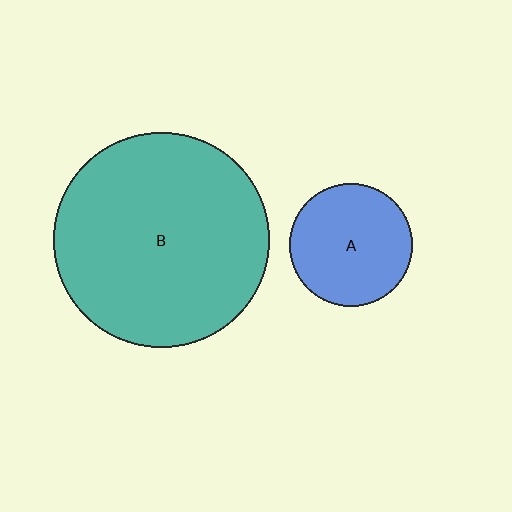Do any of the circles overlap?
No, none of the circles overlap.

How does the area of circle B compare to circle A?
Approximately 3.1 times.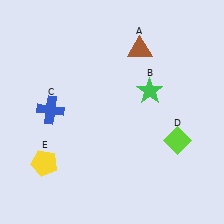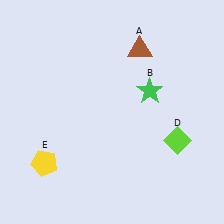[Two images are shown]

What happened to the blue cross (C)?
The blue cross (C) was removed in Image 2. It was in the top-left area of Image 1.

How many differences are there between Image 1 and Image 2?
There is 1 difference between the two images.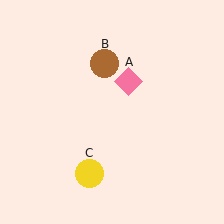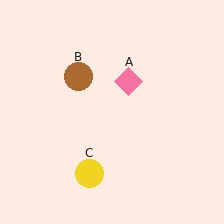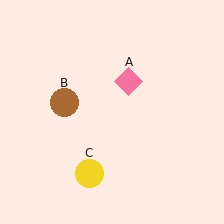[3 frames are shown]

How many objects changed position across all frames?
1 object changed position: brown circle (object B).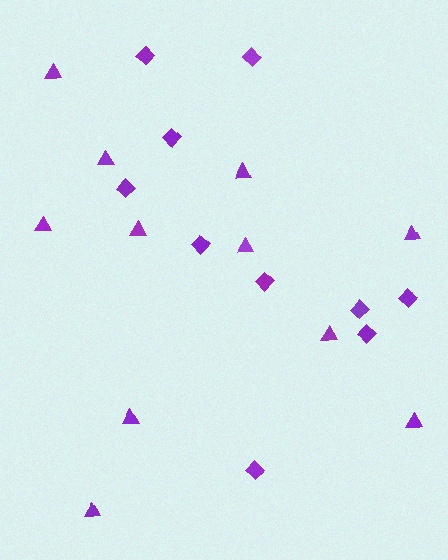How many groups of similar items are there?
There are 2 groups: one group of diamonds (10) and one group of triangles (11).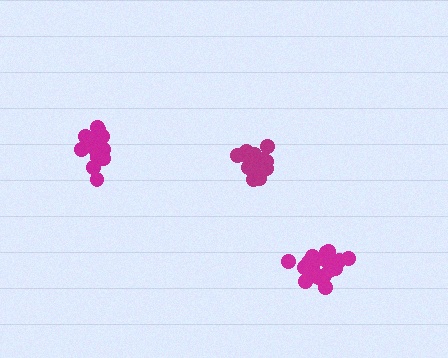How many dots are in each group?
Group 1: 18 dots, Group 2: 20 dots, Group 3: 18 dots (56 total).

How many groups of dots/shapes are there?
There are 3 groups.